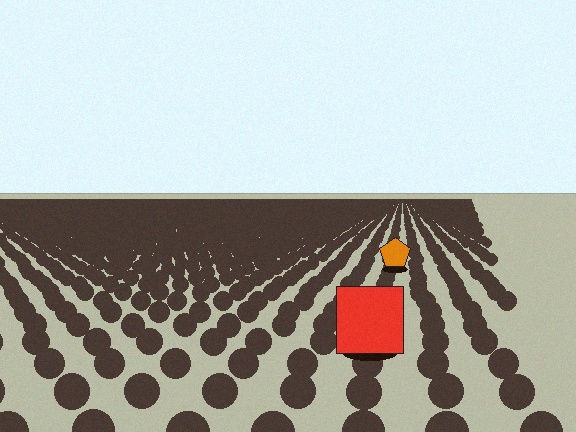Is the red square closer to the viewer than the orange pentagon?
Yes. The red square is closer — you can tell from the texture gradient: the ground texture is coarser near it.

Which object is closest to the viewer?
The red square is closest. The texture marks near it are larger and more spread out.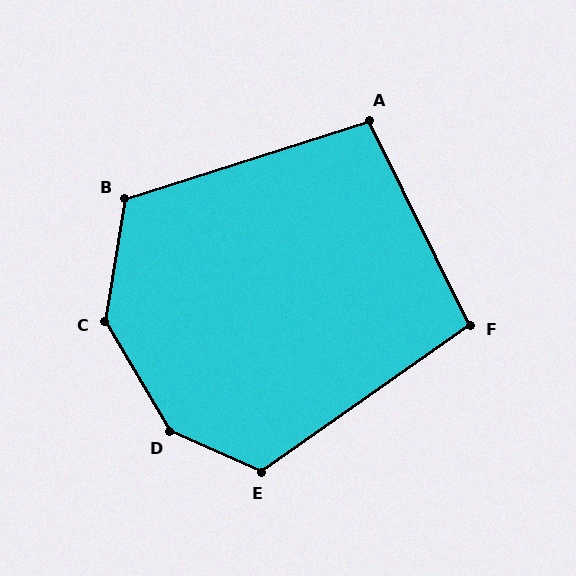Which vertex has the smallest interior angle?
A, at approximately 99 degrees.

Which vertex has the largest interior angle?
D, at approximately 144 degrees.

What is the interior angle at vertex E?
Approximately 121 degrees (obtuse).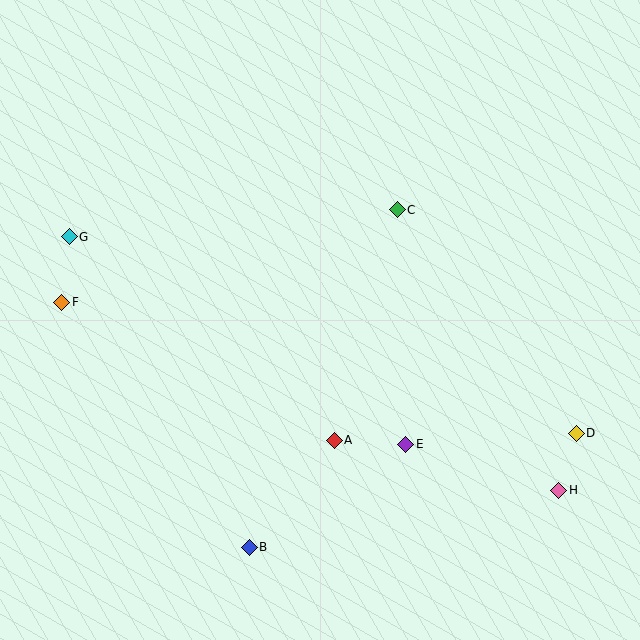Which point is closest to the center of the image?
Point A at (334, 440) is closest to the center.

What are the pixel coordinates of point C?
Point C is at (397, 210).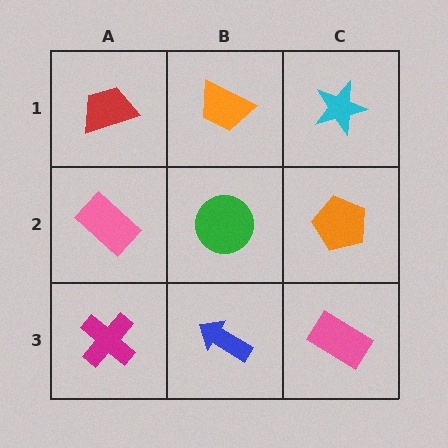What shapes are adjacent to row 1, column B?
A green circle (row 2, column B), a red trapezoid (row 1, column A), a cyan star (row 1, column C).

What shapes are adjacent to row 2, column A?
A red trapezoid (row 1, column A), a magenta cross (row 3, column A), a green circle (row 2, column B).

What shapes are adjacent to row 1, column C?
An orange pentagon (row 2, column C), an orange trapezoid (row 1, column B).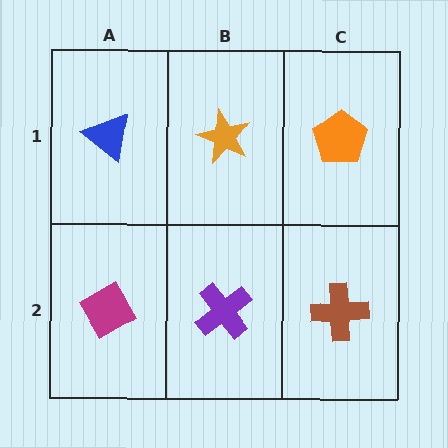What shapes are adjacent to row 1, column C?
A brown cross (row 2, column C), an orange star (row 1, column B).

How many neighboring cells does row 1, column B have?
3.